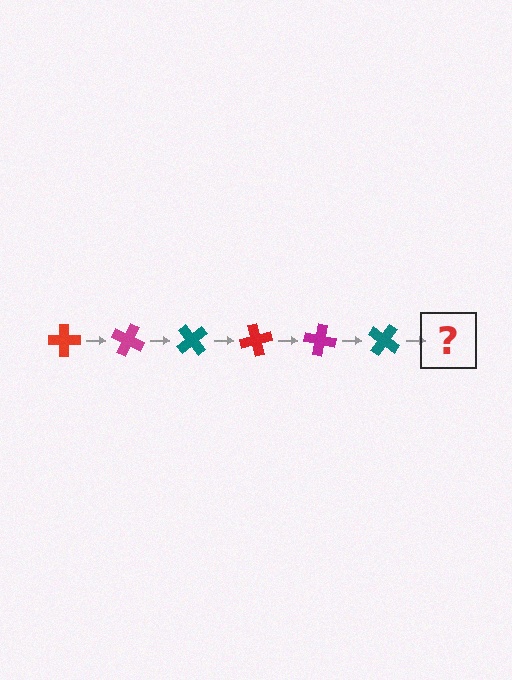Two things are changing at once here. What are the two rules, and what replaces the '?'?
The two rules are that it rotates 25 degrees each step and the color cycles through red, magenta, and teal. The '?' should be a red cross, rotated 150 degrees from the start.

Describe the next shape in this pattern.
It should be a red cross, rotated 150 degrees from the start.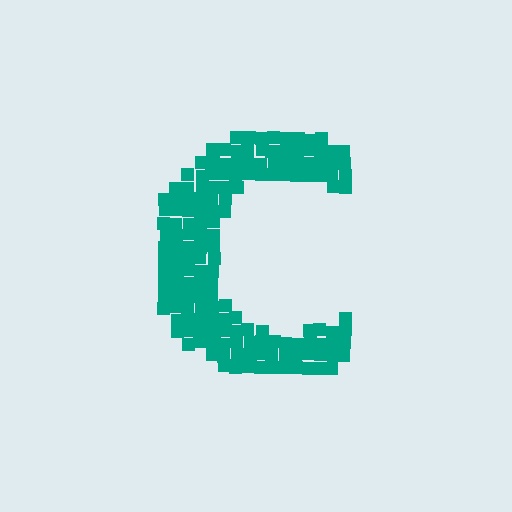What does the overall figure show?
The overall figure shows the letter C.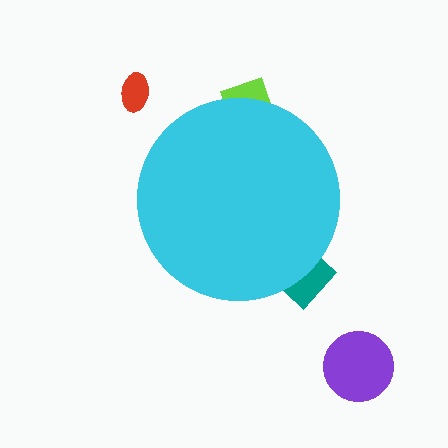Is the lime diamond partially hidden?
Yes, the lime diamond is partially hidden behind the cyan circle.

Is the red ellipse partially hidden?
No, the red ellipse is fully visible.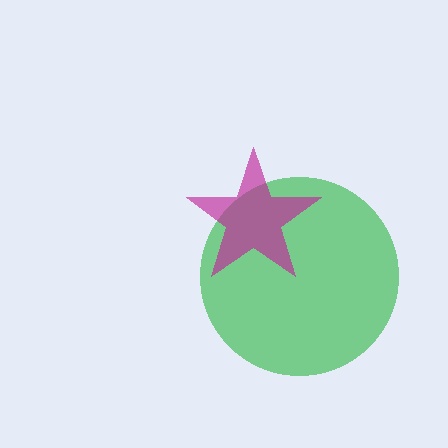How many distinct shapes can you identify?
There are 2 distinct shapes: a green circle, a magenta star.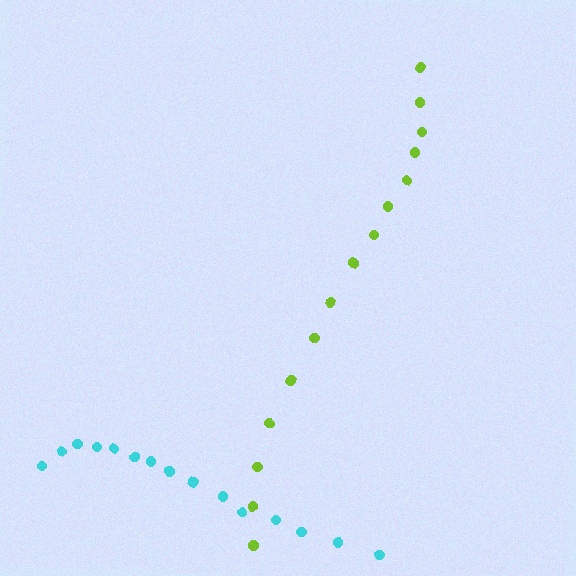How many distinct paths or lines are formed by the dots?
There are 2 distinct paths.